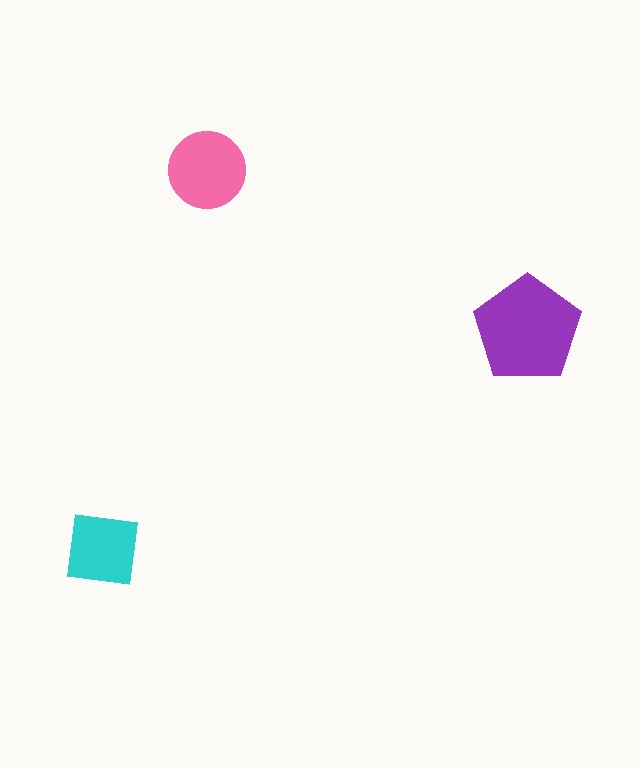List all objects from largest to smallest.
The purple pentagon, the pink circle, the cyan square.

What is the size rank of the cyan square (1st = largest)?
3rd.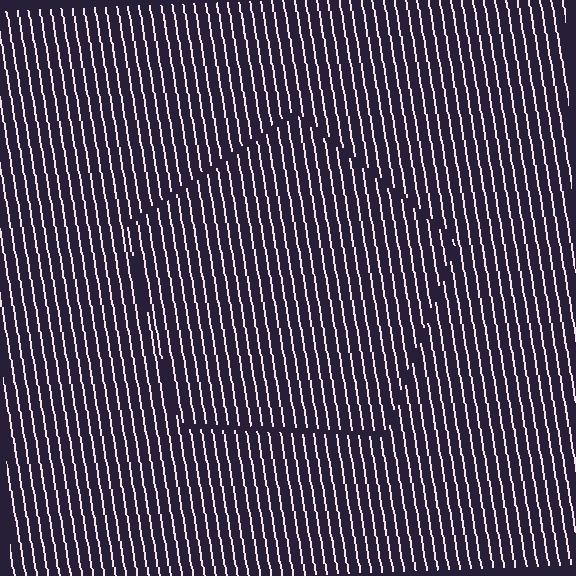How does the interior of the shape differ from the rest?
The interior of the shape contains the same grating, shifted by half a period — the contour is defined by the phase discontinuity where line-ends from the inner and outer gratings abut.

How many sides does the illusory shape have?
5 sides — the line-ends trace a pentagon.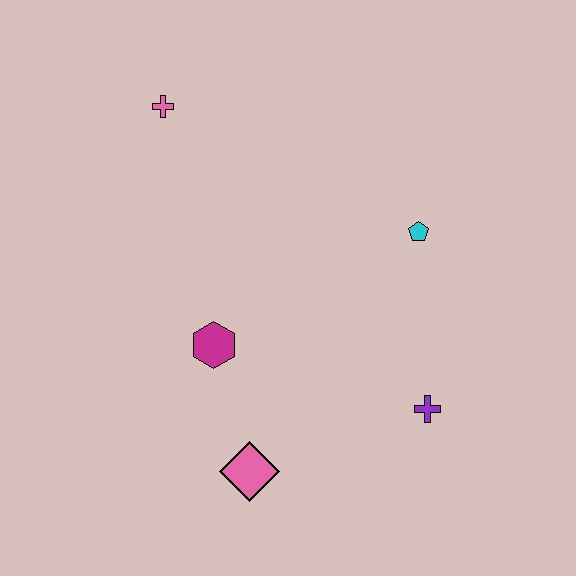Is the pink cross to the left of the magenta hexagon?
Yes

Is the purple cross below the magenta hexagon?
Yes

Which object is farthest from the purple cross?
The pink cross is farthest from the purple cross.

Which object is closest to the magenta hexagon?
The pink diamond is closest to the magenta hexagon.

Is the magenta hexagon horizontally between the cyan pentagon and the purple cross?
No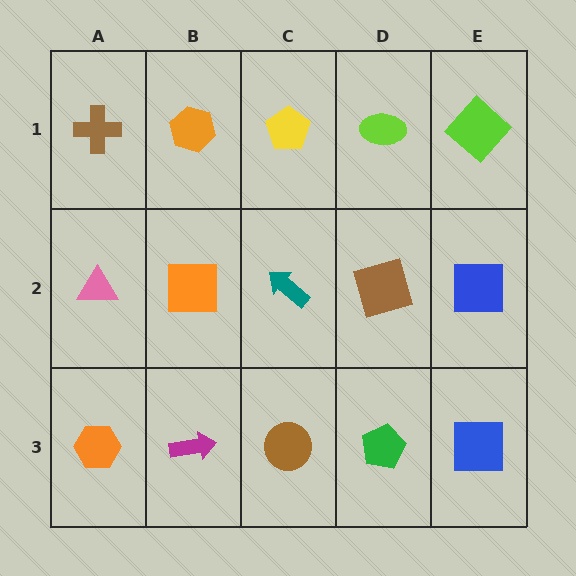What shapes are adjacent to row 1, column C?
A teal arrow (row 2, column C), an orange hexagon (row 1, column B), a lime ellipse (row 1, column D).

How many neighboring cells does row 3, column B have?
3.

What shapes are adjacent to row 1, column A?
A pink triangle (row 2, column A), an orange hexagon (row 1, column B).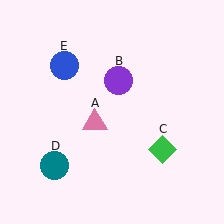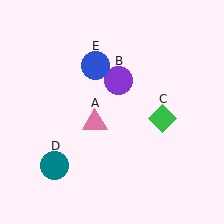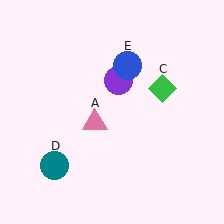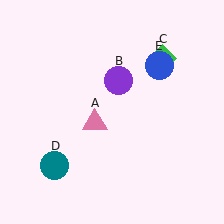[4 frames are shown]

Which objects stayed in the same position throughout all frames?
Pink triangle (object A) and purple circle (object B) and teal circle (object D) remained stationary.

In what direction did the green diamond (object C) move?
The green diamond (object C) moved up.